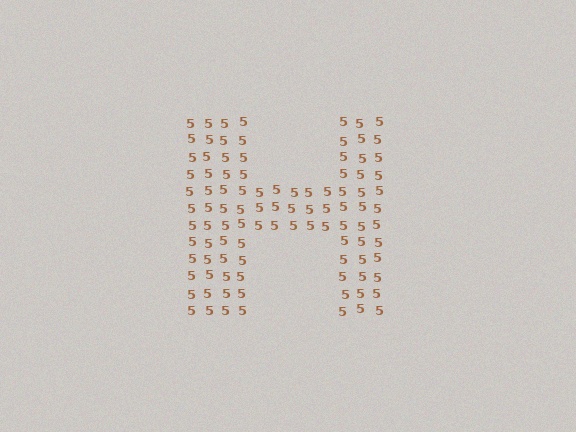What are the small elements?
The small elements are digit 5's.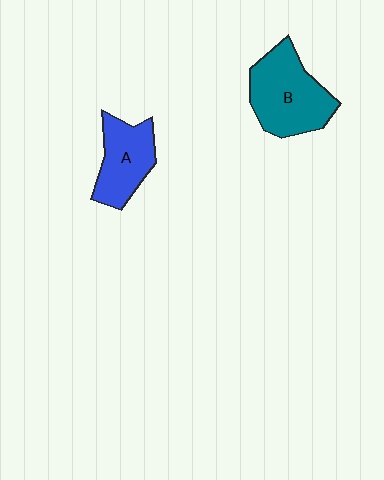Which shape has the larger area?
Shape B (teal).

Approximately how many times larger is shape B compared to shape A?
Approximately 1.4 times.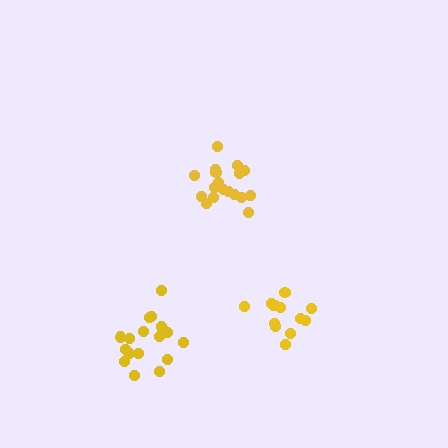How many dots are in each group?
Group 1: 18 dots, Group 2: 18 dots, Group 3: 13 dots (49 total).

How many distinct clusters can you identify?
There are 3 distinct clusters.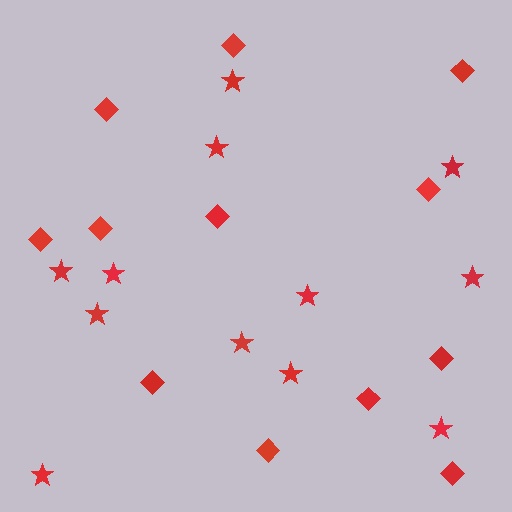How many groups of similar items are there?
There are 2 groups: one group of diamonds (12) and one group of stars (12).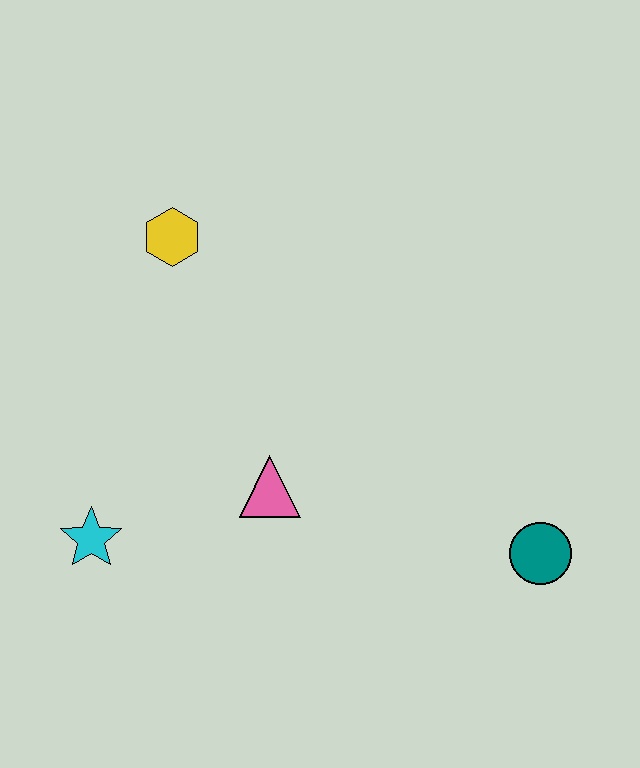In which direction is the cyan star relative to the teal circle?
The cyan star is to the left of the teal circle.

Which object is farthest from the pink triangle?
The teal circle is farthest from the pink triangle.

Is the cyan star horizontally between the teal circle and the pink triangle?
No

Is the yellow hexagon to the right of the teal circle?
No